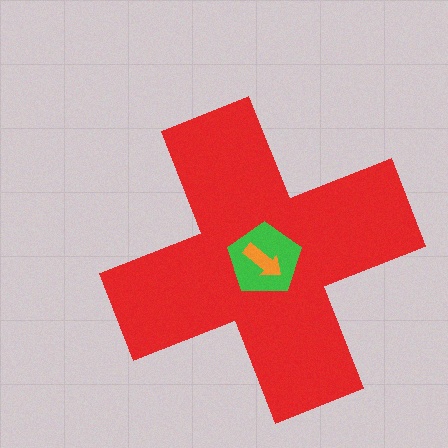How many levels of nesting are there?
3.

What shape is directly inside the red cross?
The green pentagon.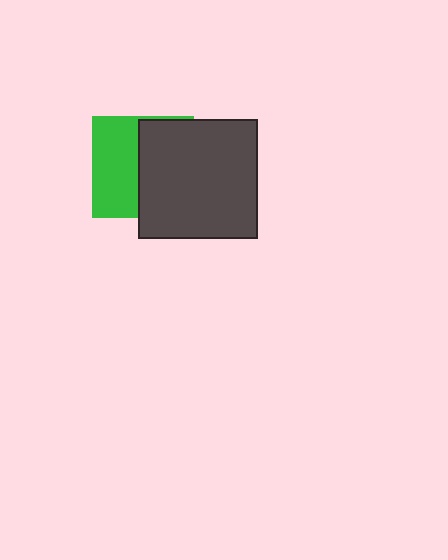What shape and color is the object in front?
The object in front is a dark gray square.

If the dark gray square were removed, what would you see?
You would see the complete green square.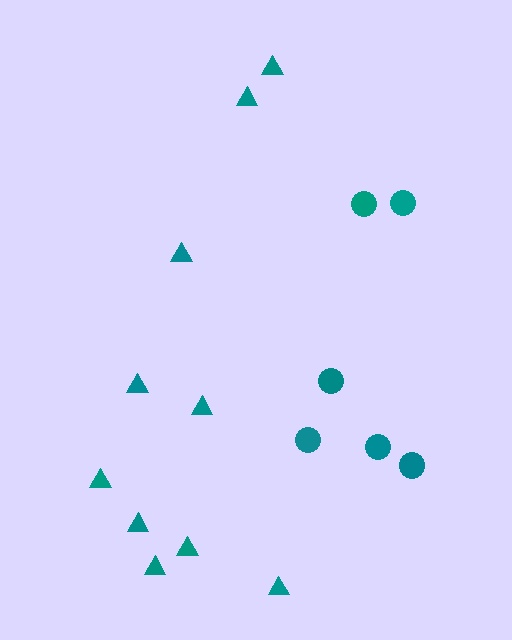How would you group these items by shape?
There are 2 groups: one group of triangles (10) and one group of circles (6).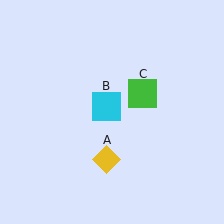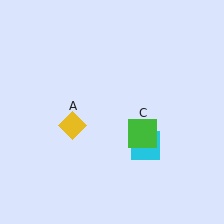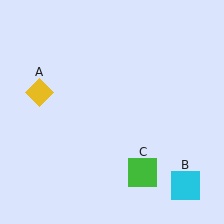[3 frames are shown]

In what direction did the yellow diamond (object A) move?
The yellow diamond (object A) moved up and to the left.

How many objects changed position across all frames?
3 objects changed position: yellow diamond (object A), cyan square (object B), green square (object C).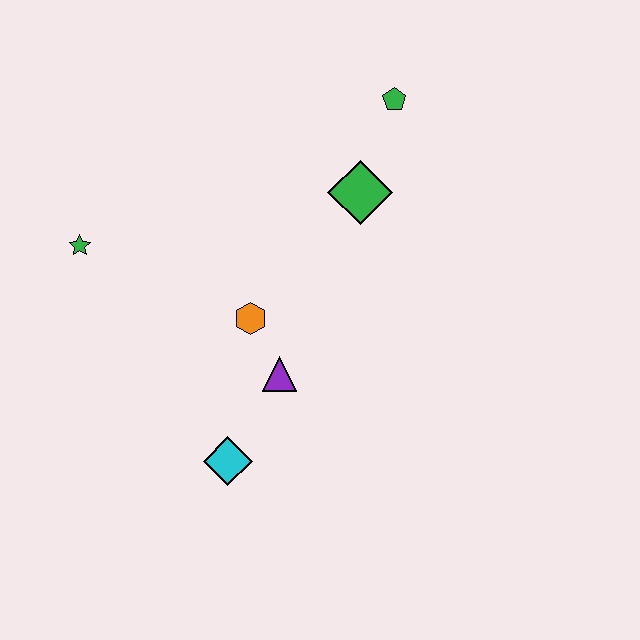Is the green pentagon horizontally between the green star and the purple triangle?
No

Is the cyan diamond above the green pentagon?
No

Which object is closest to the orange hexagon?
The purple triangle is closest to the orange hexagon.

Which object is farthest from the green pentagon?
The cyan diamond is farthest from the green pentagon.